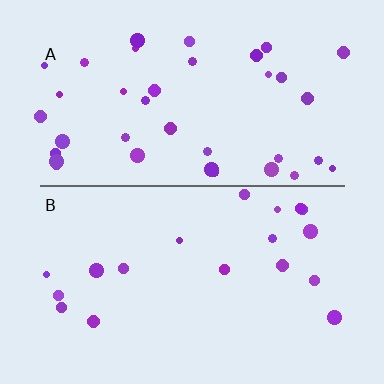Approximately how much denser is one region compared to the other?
Approximately 2.1× — region A over region B.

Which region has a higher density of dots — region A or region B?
A (the top).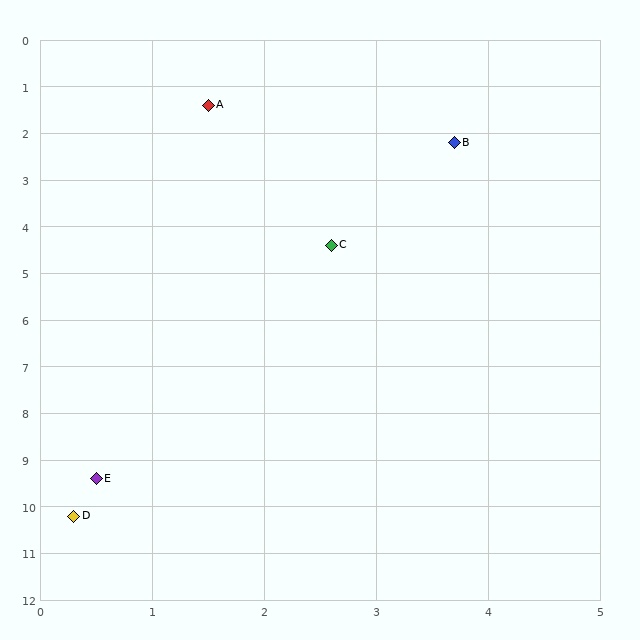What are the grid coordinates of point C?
Point C is at approximately (2.6, 4.4).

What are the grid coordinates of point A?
Point A is at approximately (1.5, 1.4).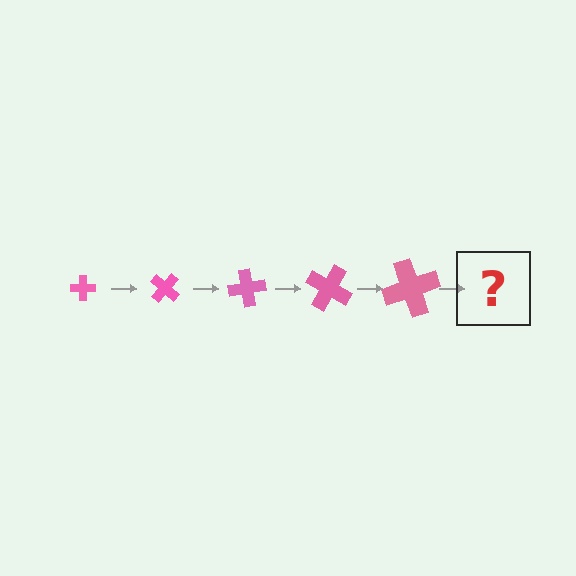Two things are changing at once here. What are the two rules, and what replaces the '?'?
The two rules are that the cross grows larger each step and it rotates 40 degrees each step. The '?' should be a cross, larger than the previous one and rotated 200 degrees from the start.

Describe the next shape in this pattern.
It should be a cross, larger than the previous one and rotated 200 degrees from the start.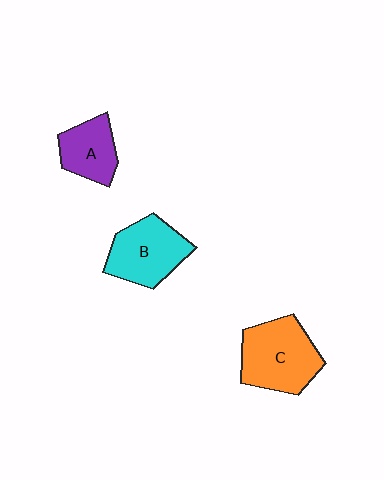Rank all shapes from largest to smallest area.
From largest to smallest: C (orange), B (cyan), A (purple).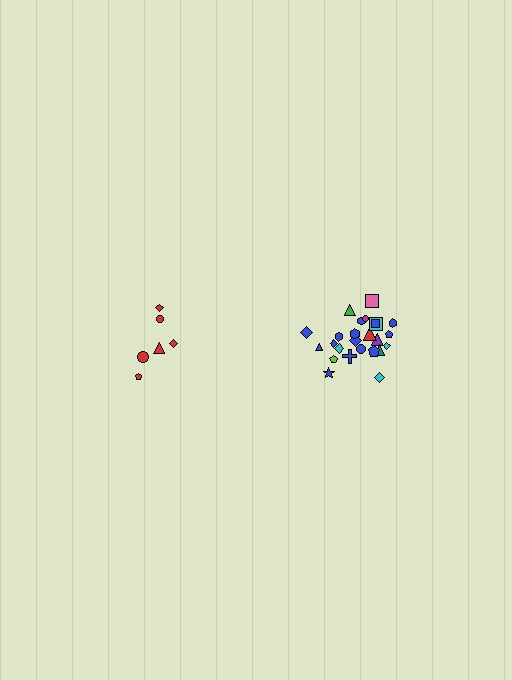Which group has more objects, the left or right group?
The right group.